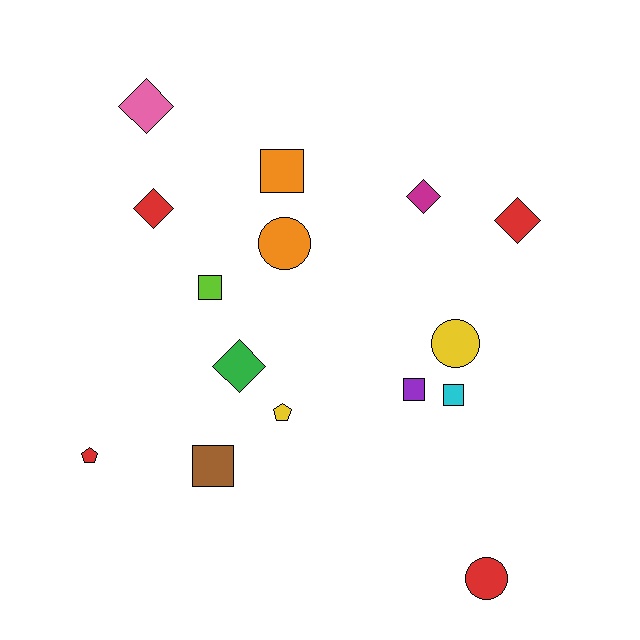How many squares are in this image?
There are 5 squares.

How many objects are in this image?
There are 15 objects.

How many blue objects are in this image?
There are no blue objects.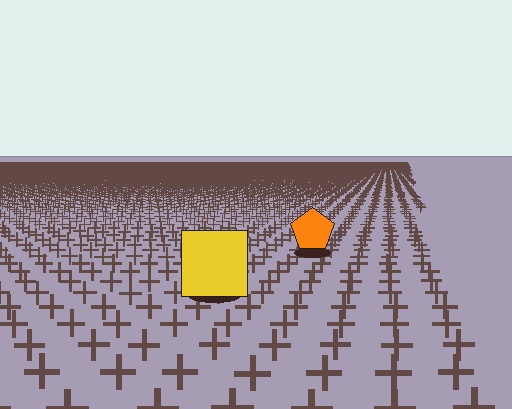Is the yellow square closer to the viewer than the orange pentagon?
Yes. The yellow square is closer — you can tell from the texture gradient: the ground texture is coarser near it.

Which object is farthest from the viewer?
The orange pentagon is farthest from the viewer. It appears smaller and the ground texture around it is denser.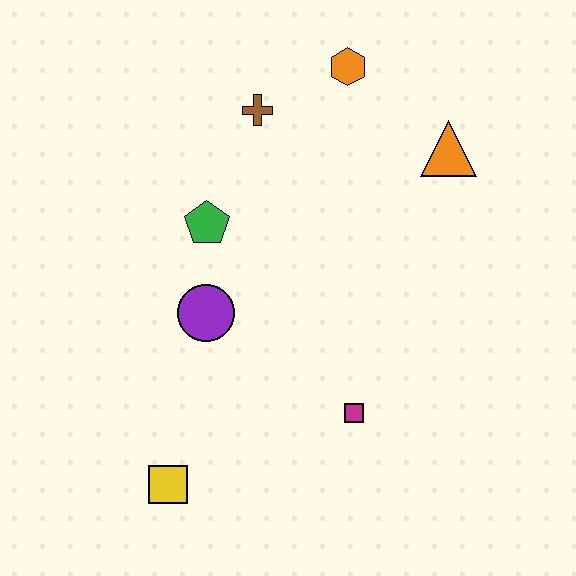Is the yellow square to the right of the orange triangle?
No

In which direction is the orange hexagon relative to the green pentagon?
The orange hexagon is above the green pentagon.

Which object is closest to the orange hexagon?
The brown cross is closest to the orange hexagon.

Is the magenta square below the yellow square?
No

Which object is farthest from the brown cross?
The yellow square is farthest from the brown cross.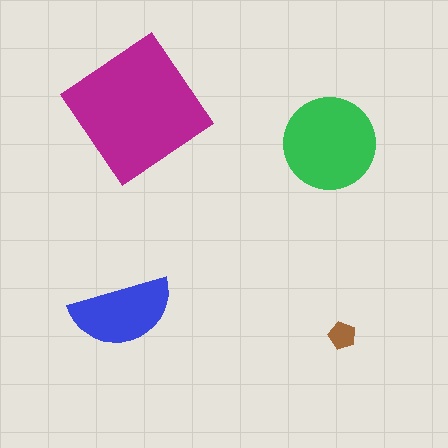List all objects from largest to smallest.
The magenta diamond, the green circle, the blue semicircle, the brown pentagon.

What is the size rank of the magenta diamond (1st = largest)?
1st.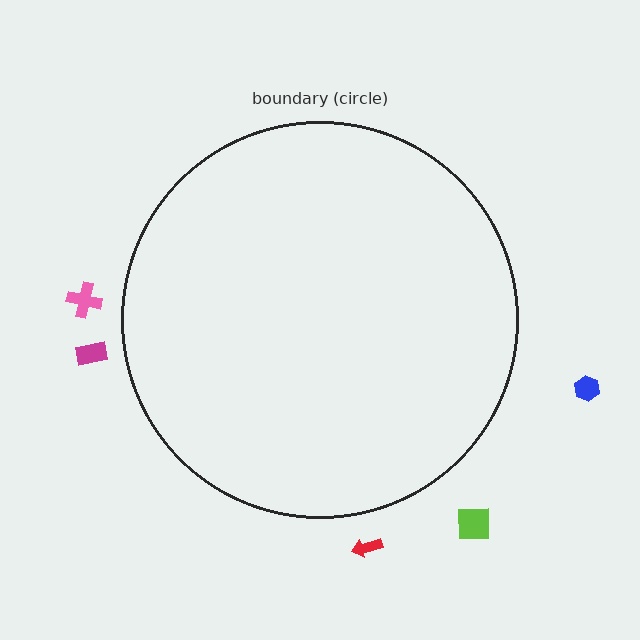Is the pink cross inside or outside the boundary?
Outside.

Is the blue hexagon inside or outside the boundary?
Outside.